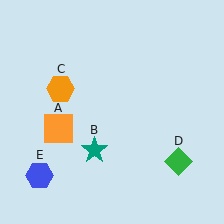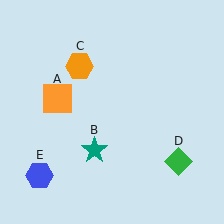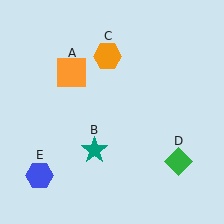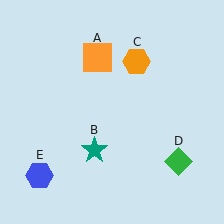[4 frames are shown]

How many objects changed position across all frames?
2 objects changed position: orange square (object A), orange hexagon (object C).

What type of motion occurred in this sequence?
The orange square (object A), orange hexagon (object C) rotated clockwise around the center of the scene.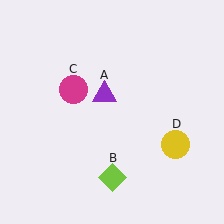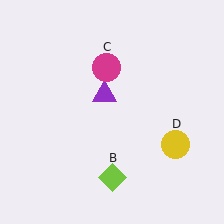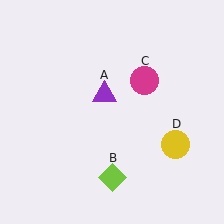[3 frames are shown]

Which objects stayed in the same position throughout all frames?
Purple triangle (object A) and lime diamond (object B) and yellow circle (object D) remained stationary.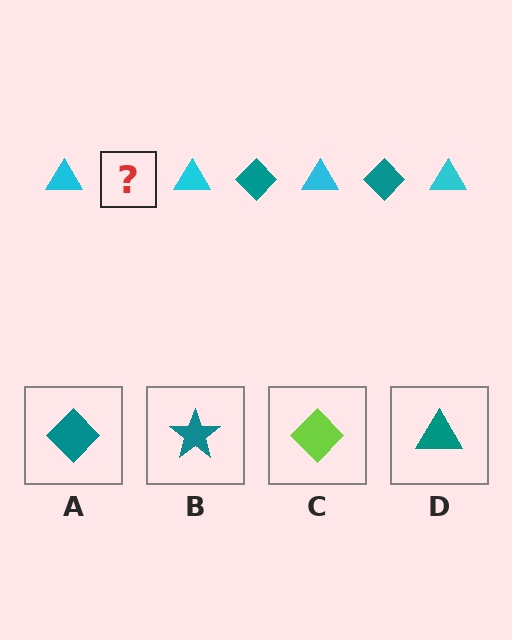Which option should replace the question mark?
Option A.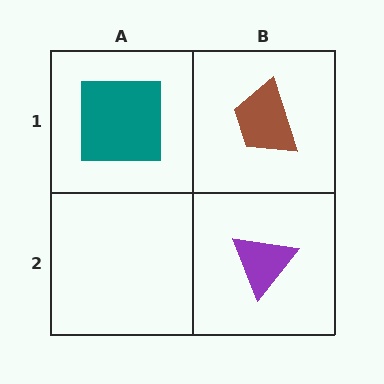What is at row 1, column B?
A brown trapezoid.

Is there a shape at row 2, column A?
No, that cell is empty.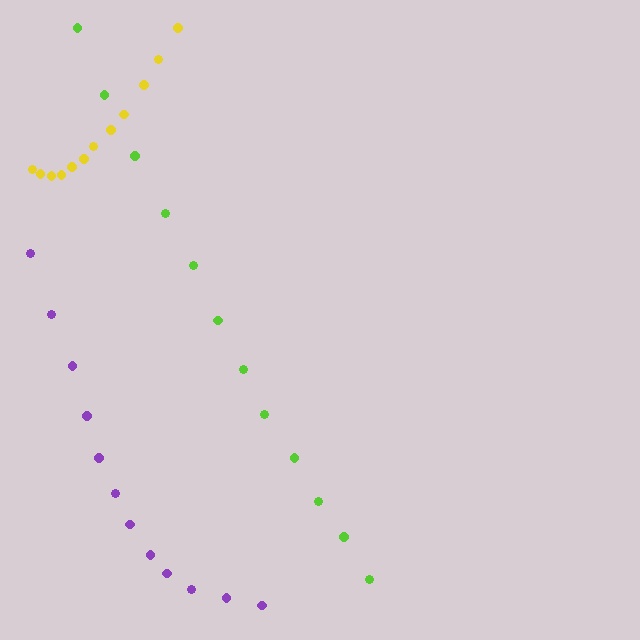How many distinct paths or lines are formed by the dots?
There are 3 distinct paths.